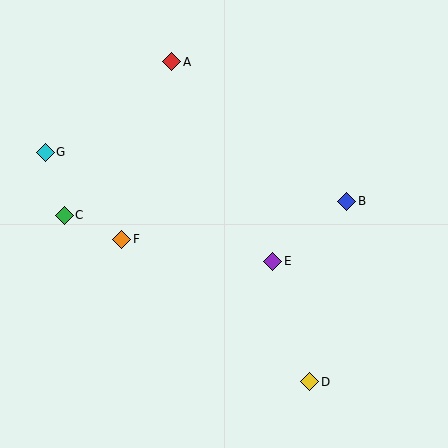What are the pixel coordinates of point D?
Point D is at (310, 382).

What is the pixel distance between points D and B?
The distance between D and B is 184 pixels.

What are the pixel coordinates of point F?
Point F is at (122, 239).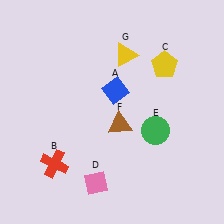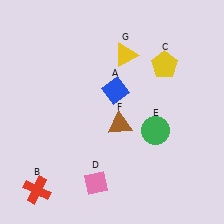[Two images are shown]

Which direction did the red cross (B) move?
The red cross (B) moved down.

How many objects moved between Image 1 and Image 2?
1 object moved between the two images.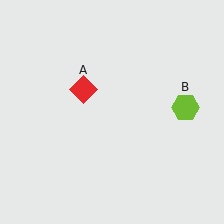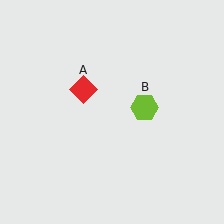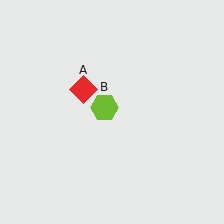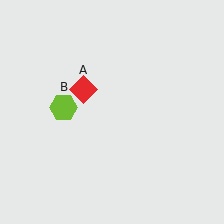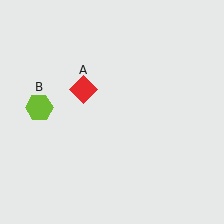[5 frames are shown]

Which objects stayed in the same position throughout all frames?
Red diamond (object A) remained stationary.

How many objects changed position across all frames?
1 object changed position: lime hexagon (object B).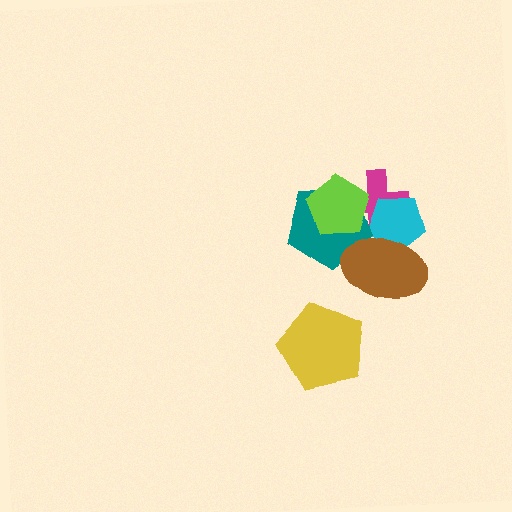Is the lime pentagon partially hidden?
No, no other shape covers it.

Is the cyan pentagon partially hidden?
Yes, it is partially covered by another shape.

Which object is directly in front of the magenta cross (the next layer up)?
The cyan pentagon is directly in front of the magenta cross.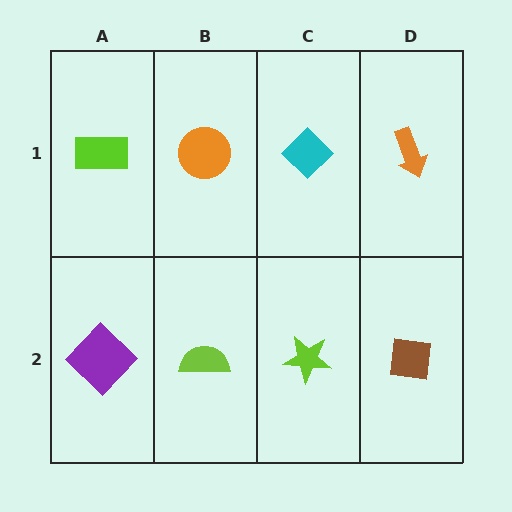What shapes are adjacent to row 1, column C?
A lime star (row 2, column C), an orange circle (row 1, column B), an orange arrow (row 1, column D).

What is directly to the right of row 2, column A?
A lime semicircle.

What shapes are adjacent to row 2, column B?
An orange circle (row 1, column B), a purple diamond (row 2, column A), a lime star (row 2, column C).